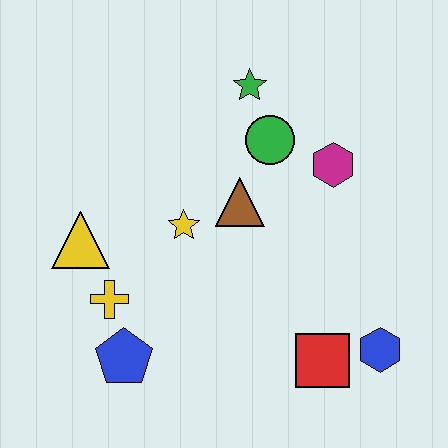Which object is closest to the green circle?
The green star is closest to the green circle.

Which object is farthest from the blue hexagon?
The yellow triangle is farthest from the blue hexagon.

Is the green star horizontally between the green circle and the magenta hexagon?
No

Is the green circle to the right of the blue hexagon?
No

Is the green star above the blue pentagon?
Yes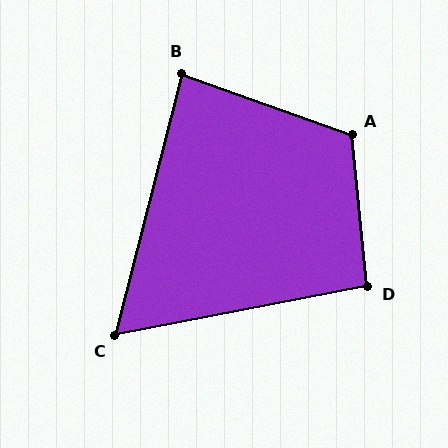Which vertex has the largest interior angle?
A, at approximately 115 degrees.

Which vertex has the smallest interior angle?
C, at approximately 65 degrees.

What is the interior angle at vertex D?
Approximately 95 degrees (obtuse).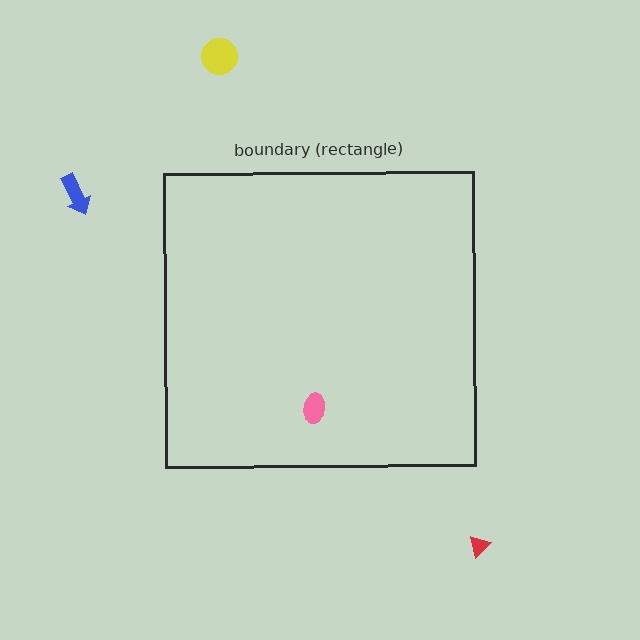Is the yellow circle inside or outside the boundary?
Outside.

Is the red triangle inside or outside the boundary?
Outside.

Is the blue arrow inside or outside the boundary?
Outside.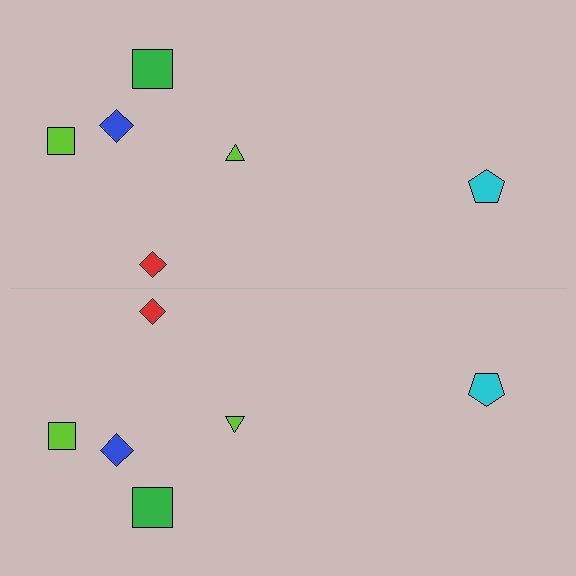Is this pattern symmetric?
Yes, this pattern has bilateral (reflection) symmetry.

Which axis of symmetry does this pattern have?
The pattern has a horizontal axis of symmetry running through the center of the image.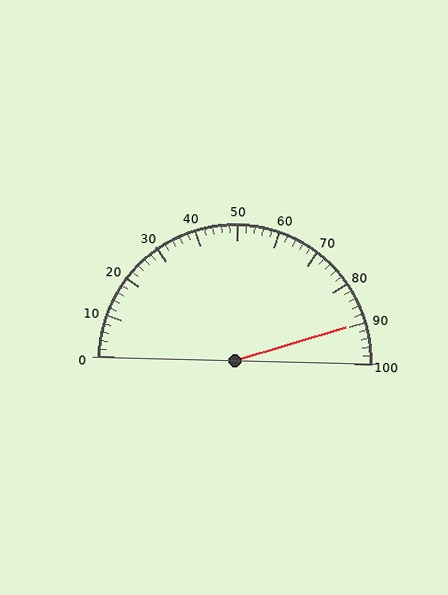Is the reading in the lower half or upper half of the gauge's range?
The reading is in the upper half of the range (0 to 100).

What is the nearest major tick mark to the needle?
The nearest major tick mark is 90.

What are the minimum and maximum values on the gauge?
The gauge ranges from 0 to 100.